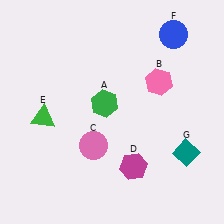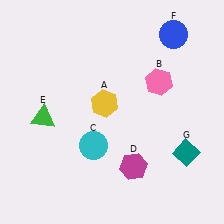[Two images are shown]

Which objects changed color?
A changed from green to yellow. C changed from pink to cyan.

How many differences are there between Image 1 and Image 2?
There are 2 differences between the two images.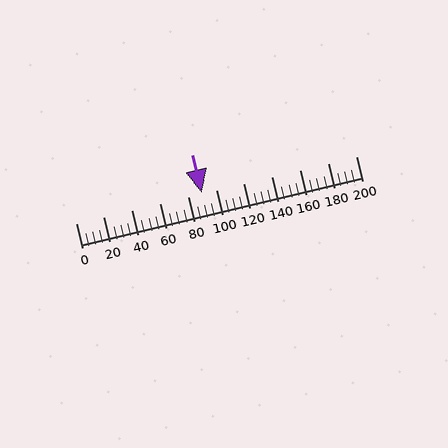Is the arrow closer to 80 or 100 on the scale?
The arrow is closer to 80.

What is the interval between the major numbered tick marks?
The major tick marks are spaced 20 units apart.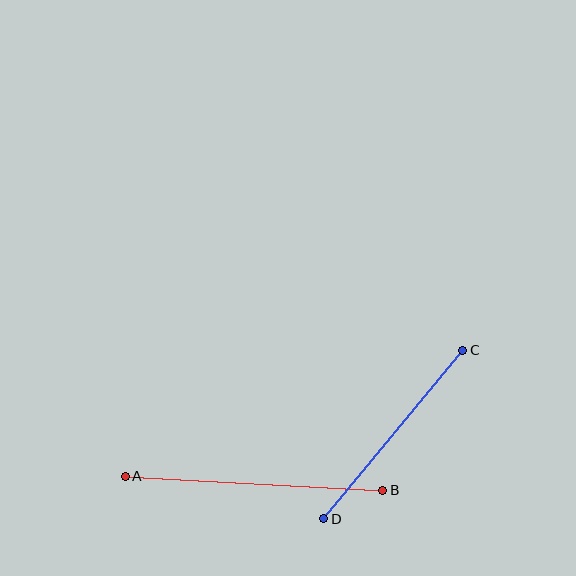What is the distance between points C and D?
The distance is approximately 219 pixels.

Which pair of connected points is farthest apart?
Points A and B are farthest apart.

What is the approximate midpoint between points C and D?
The midpoint is at approximately (393, 434) pixels.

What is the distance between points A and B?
The distance is approximately 258 pixels.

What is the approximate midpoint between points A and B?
The midpoint is at approximately (254, 483) pixels.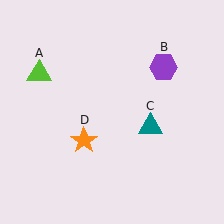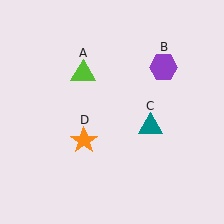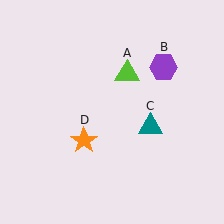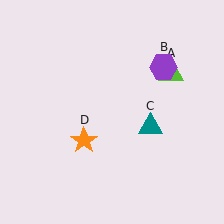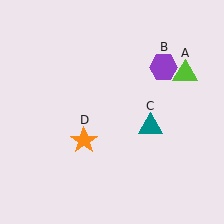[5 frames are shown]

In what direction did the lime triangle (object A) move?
The lime triangle (object A) moved right.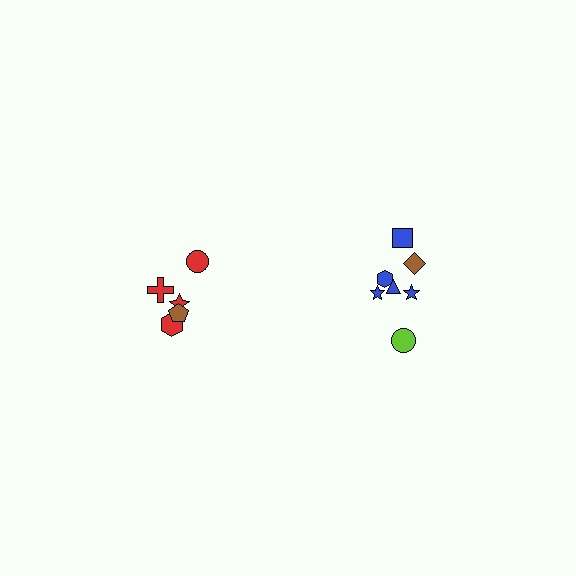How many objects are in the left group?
There are 5 objects.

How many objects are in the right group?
There are 7 objects.